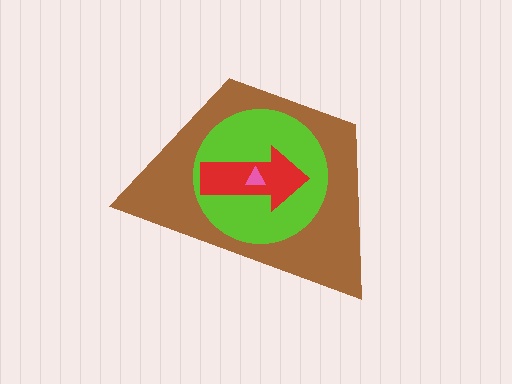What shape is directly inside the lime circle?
The red arrow.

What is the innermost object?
The pink triangle.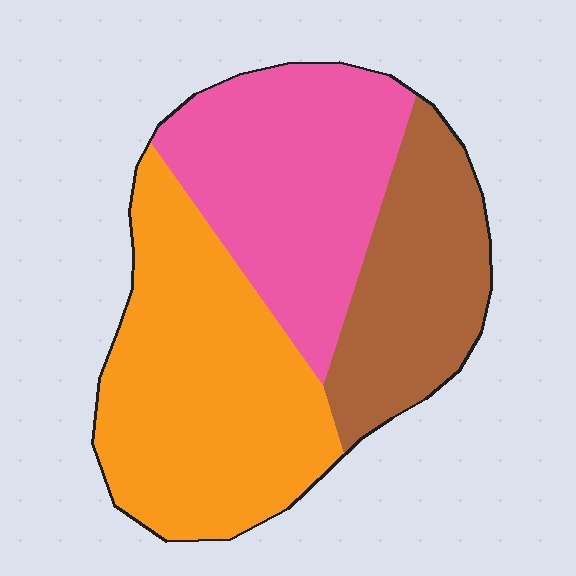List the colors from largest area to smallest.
From largest to smallest: orange, pink, brown.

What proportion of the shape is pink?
Pink takes up about one third (1/3) of the shape.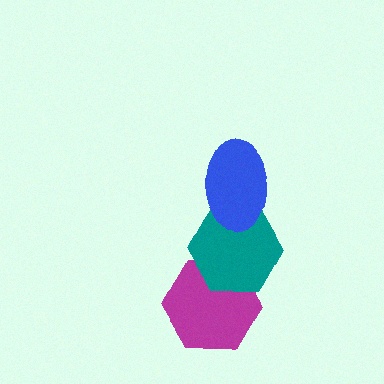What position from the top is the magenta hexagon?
The magenta hexagon is 3rd from the top.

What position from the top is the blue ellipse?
The blue ellipse is 1st from the top.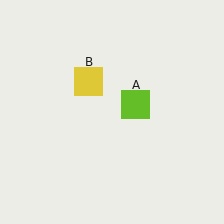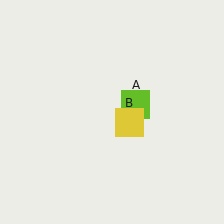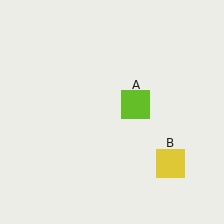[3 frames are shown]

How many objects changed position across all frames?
1 object changed position: yellow square (object B).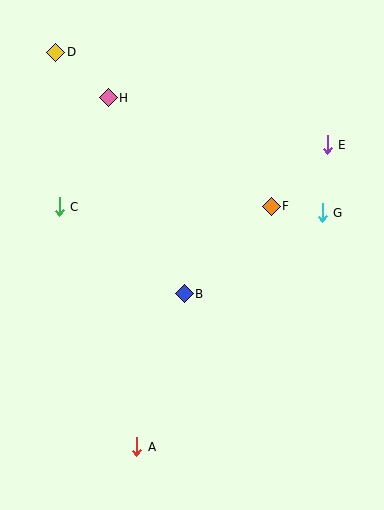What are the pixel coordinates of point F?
Point F is at (271, 206).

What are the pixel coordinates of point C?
Point C is at (59, 207).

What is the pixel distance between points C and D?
The distance between C and D is 155 pixels.